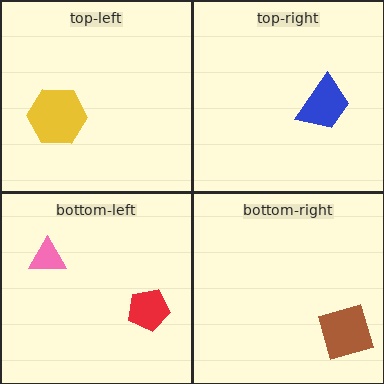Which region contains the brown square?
The bottom-right region.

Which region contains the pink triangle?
The bottom-left region.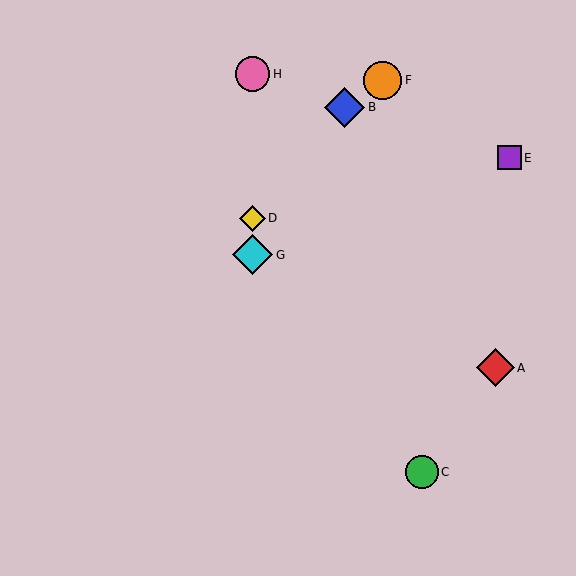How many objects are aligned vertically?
3 objects (D, G, H) are aligned vertically.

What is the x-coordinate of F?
Object F is at x≈383.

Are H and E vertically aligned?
No, H is at x≈253 and E is at x≈510.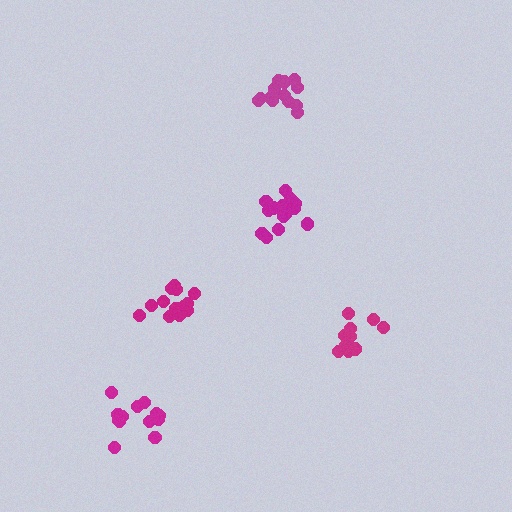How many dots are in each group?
Group 1: 10 dots, Group 2: 16 dots, Group 3: 14 dots, Group 4: 13 dots, Group 5: 13 dots (66 total).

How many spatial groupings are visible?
There are 5 spatial groupings.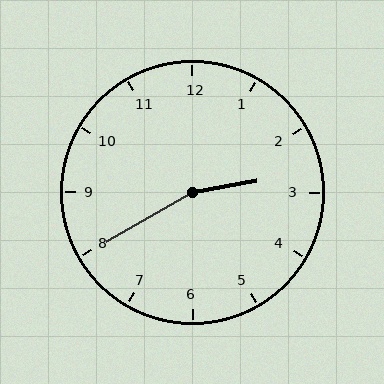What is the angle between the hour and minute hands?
Approximately 160 degrees.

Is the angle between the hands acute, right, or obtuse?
It is obtuse.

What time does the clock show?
2:40.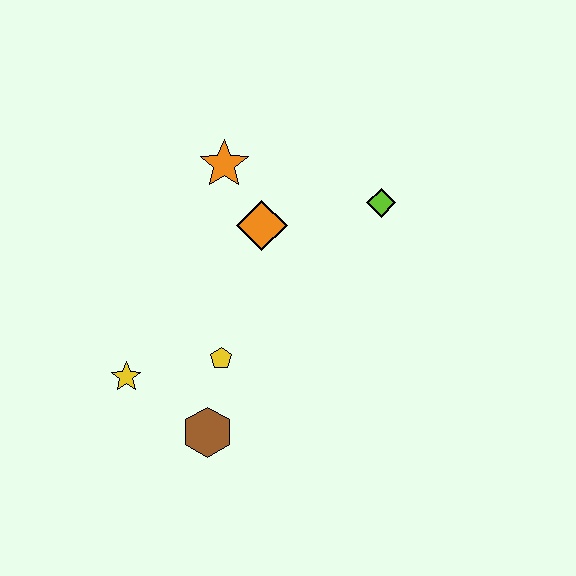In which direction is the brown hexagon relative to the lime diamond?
The brown hexagon is below the lime diamond.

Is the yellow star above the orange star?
No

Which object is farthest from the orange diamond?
The brown hexagon is farthest from the orange diamond.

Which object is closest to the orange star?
The orange diamond is closest to the orange star.